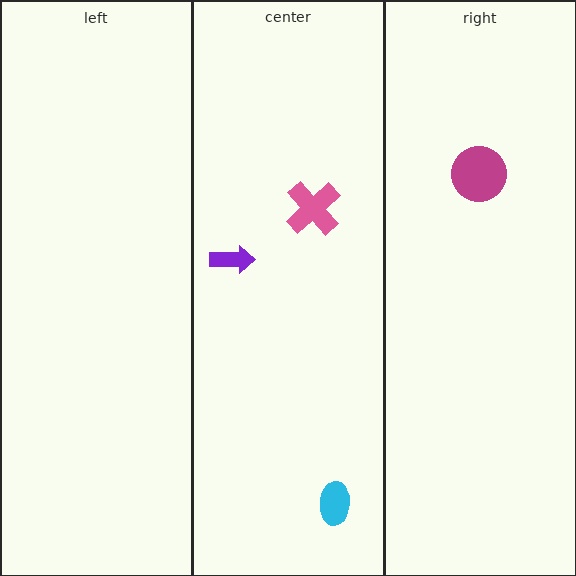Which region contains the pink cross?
The center region.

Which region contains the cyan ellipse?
The center region.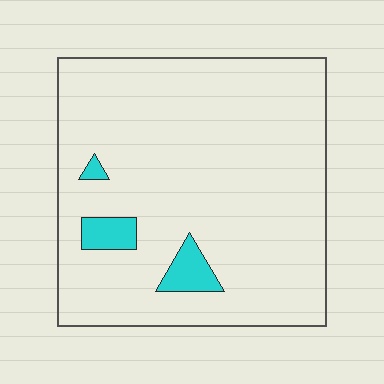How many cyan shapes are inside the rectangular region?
3.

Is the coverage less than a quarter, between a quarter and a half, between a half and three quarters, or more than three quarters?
Less than a quarter.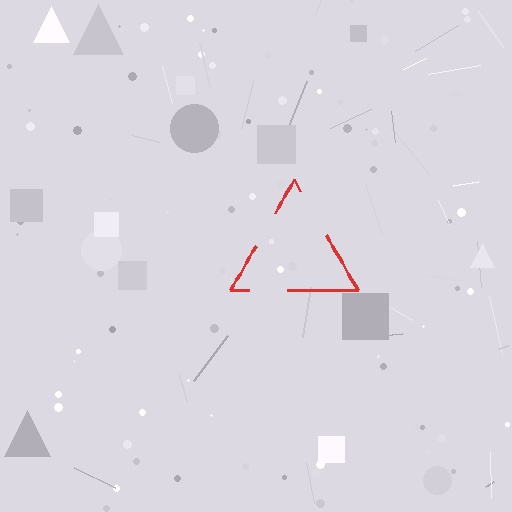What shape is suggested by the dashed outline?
The dashed outline suggests a triangle.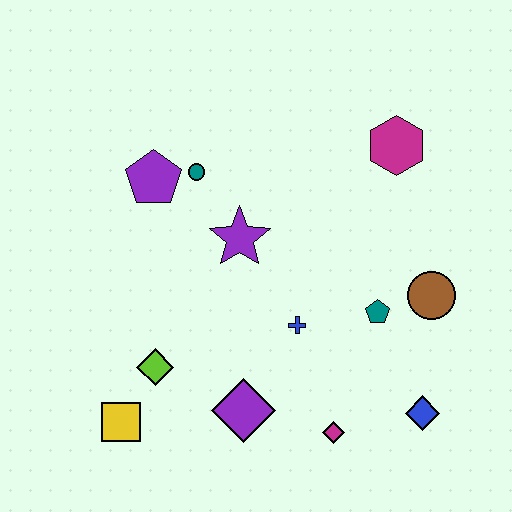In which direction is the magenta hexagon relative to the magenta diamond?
The magenta hexagon is above the magenta diamond.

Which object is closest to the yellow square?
The lime diamond is closest to the yellow square.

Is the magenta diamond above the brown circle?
No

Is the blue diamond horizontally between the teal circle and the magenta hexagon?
No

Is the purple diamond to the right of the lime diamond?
Yes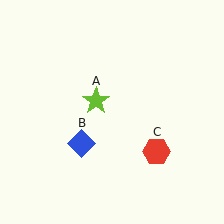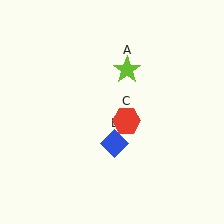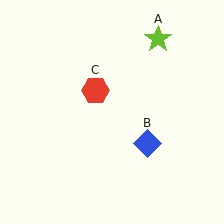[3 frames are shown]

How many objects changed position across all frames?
3 objects changed position: lime star (object A), blue diamond (object B), red hexagon (object C).